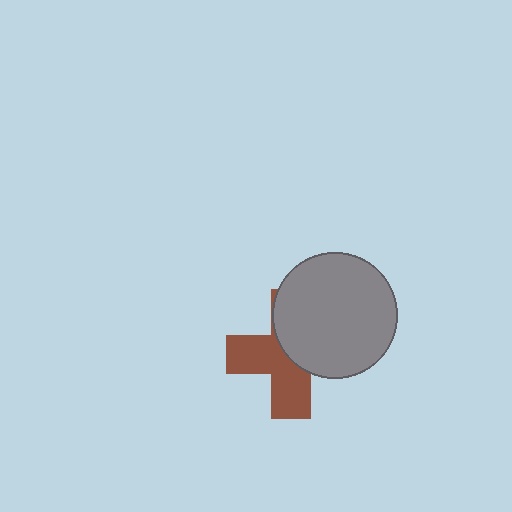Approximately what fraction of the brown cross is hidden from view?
Roughly 50% of the brown cross is hidden behind the gray circle.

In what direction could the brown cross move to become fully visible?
The brown cross could move toward the lower-left. That would shift it out from behind the gray circle entirely.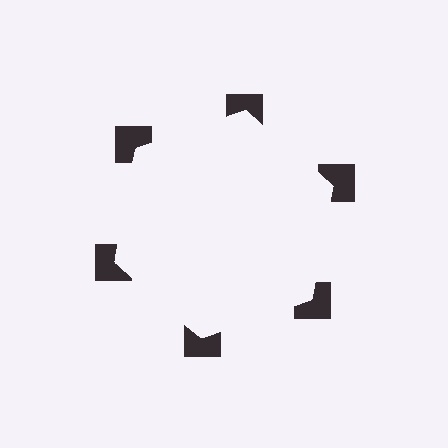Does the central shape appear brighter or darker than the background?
It typically appears slightly brighter than the background, even though no actual brightness change is drawn.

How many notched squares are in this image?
There are 6 — one at each vertex of the illusory hexagon.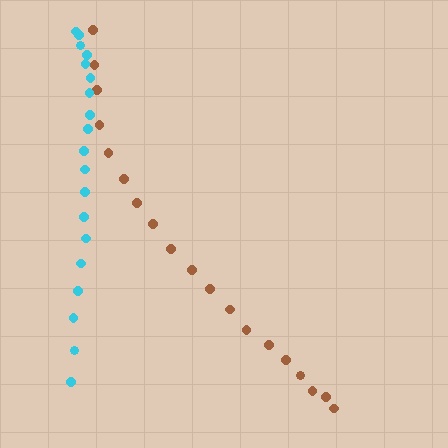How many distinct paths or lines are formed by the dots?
There are 2 distinct paths.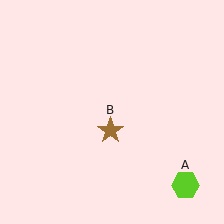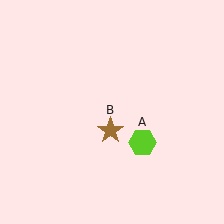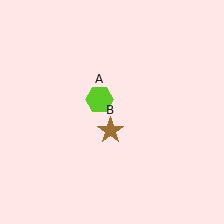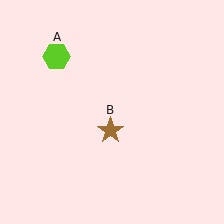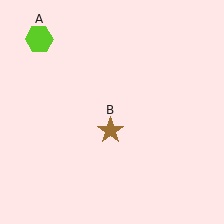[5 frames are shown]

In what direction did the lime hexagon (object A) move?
The lime hexagon (object A) moved up and to the left.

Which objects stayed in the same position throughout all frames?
Brown star (object B) remained stationary.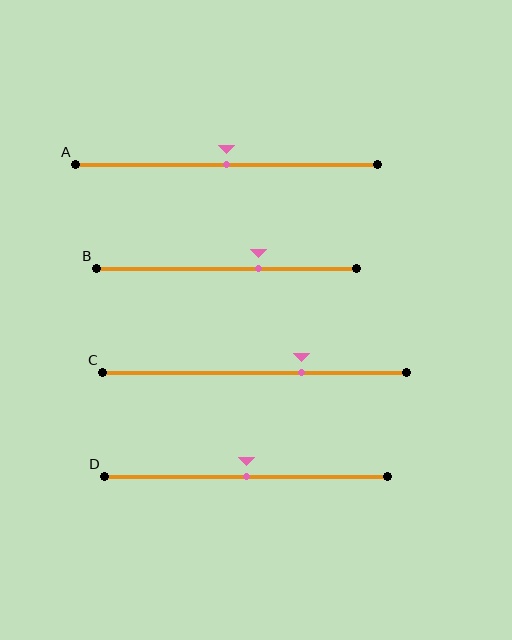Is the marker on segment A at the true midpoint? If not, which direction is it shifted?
Yes, the marker on segment A is at the true midpoint.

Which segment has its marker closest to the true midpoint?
Segment A has its marker closest to the true midpoint.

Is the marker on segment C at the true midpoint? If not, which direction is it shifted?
No, the marker on segment C is shifted to the right by about 15% of the segment length.